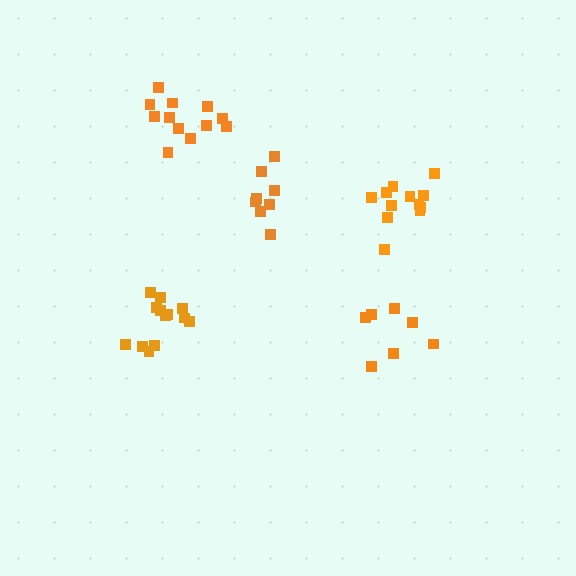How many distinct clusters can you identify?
There are 5 distinct clusters.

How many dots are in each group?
Group 1: 8 dots, Group 2: 13 dots, Group 3: 12 dots, Group 4: 7 dots, Group 5: 12 dots (52 total).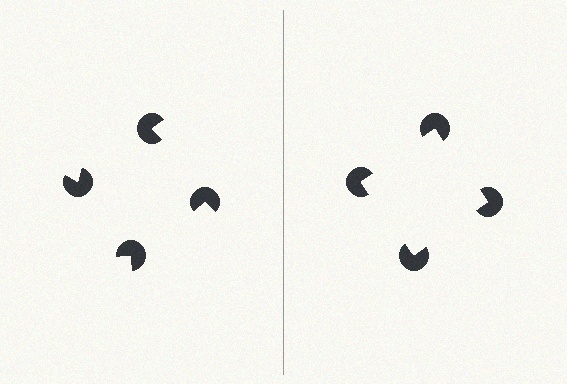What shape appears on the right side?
An illusory square.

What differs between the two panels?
The pac-man discs are positioned identically on both sides; only the wedge orientations differ. On the right they align to a square; on the left they are misaligned.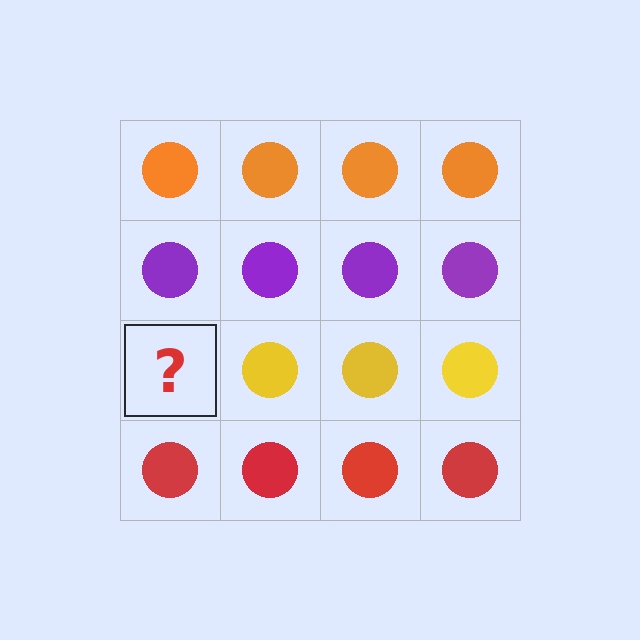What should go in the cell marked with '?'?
The missing cell should contain a yellow circle.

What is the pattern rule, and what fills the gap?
The rule is that each row has a consistent color. The gap should be filled with a yellow circle.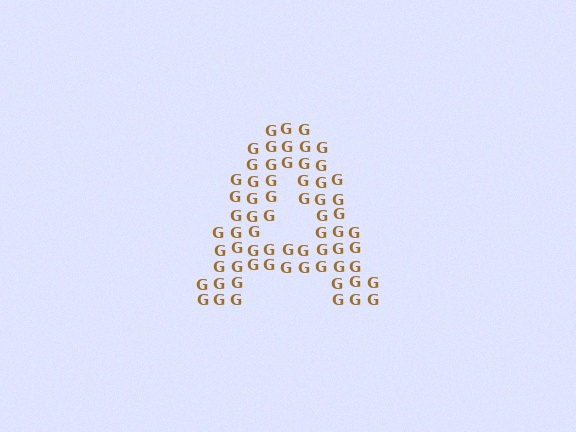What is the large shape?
The large shape is the letter A.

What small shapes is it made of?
It is made of small letter G's.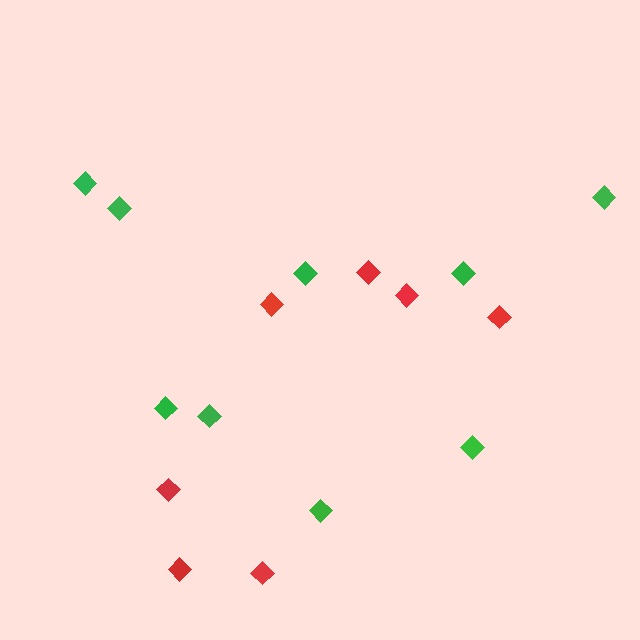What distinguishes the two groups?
There are 2 groups: one group of red diamonds (7) and one group of green diamonds (9).